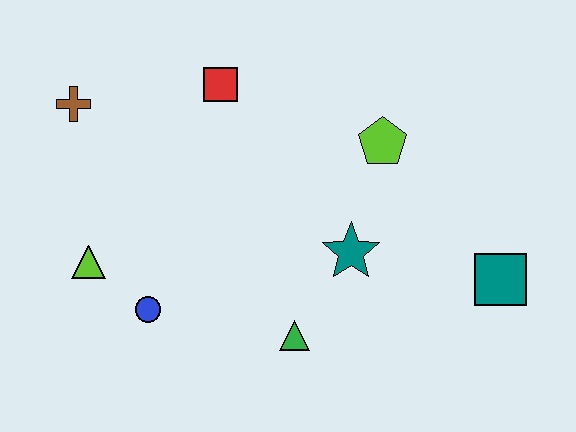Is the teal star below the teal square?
No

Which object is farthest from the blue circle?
The teal square is farthest from the blue circle.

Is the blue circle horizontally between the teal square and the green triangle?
No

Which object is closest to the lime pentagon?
The teal star is closest to the lime pentagon.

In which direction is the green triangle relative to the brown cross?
The green triangle is below the brown cross.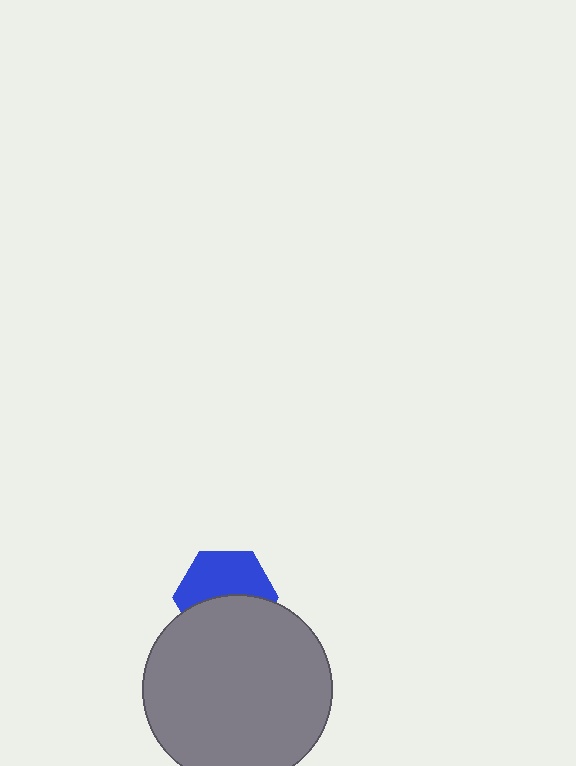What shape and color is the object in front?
The object in front is a gray circle.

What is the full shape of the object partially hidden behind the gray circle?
The partially hidden object is a blue hexagon.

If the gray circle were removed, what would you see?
You would see the complete blue hexagon.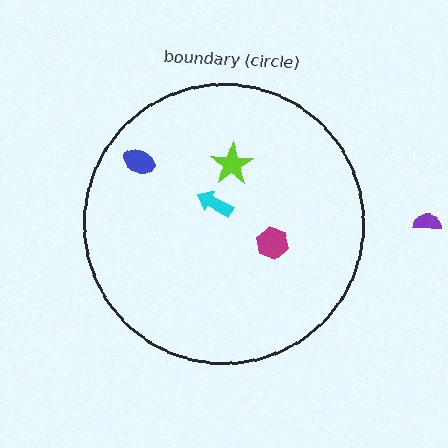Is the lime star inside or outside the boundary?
Inside.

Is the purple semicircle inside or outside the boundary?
Outside.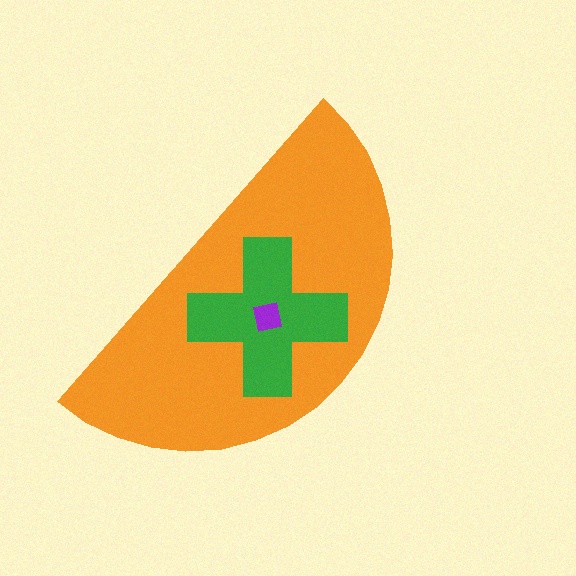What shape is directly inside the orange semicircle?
The green cross.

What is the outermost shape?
The orange semicircle.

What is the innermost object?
The purple square.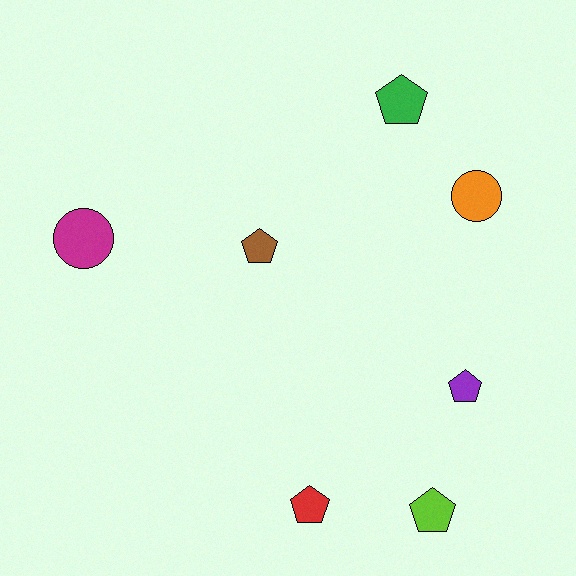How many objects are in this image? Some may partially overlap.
There are 7 objects.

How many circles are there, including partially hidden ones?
There are 2 circles.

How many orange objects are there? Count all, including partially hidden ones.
There is 1 orange object.